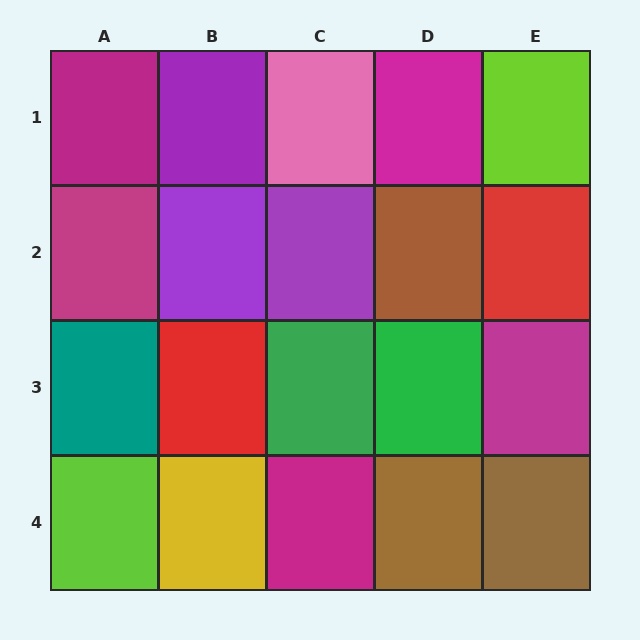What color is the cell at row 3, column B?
Red.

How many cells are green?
2 cells are green.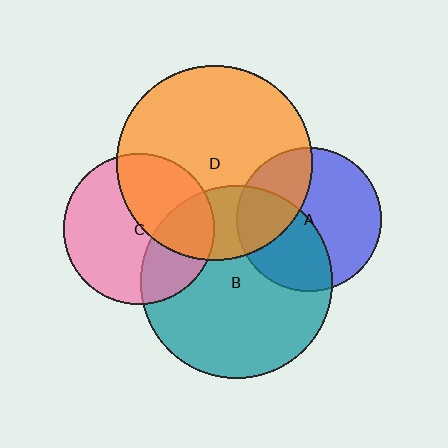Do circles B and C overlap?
Yes.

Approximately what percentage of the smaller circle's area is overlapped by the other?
Approximately 30%.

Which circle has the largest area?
Circle D (orange).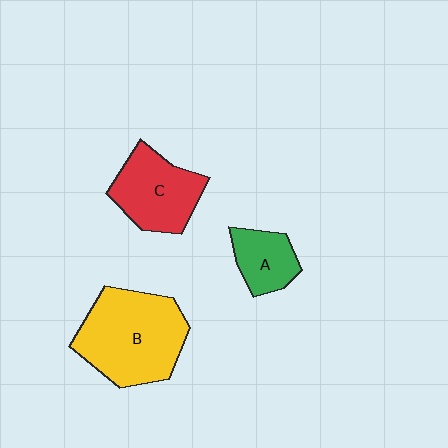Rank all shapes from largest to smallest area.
From largest to smallest: B (yellow), C (red), A (green).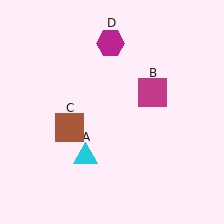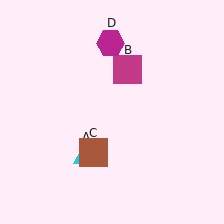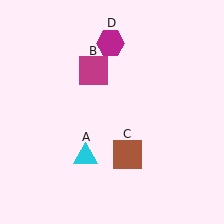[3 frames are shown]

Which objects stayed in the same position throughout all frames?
Cyan triangle (object A) and magenta hexagon (object D) remained stationary.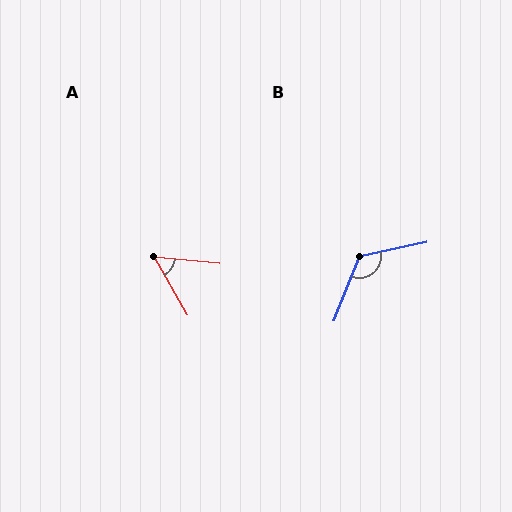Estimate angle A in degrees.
Approximately 54 degrees.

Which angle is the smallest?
A, at approximately 54 degrees.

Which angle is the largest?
B, at approximately 124 degrees.